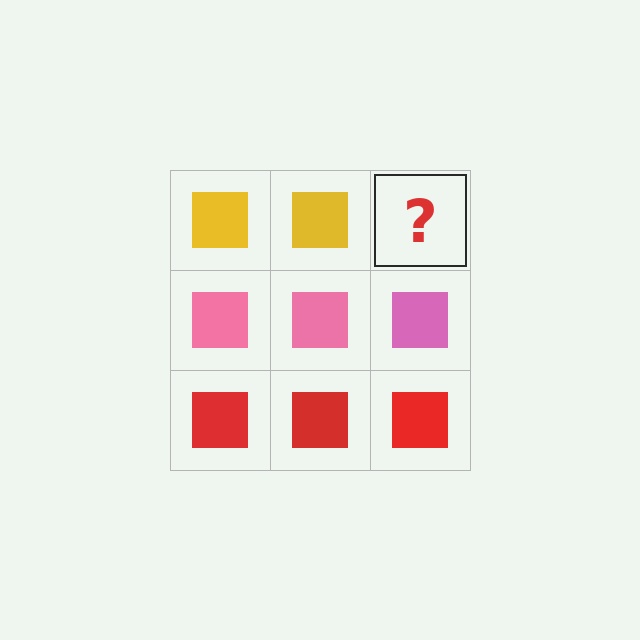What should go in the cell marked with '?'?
The missing cell should contain a yellow square.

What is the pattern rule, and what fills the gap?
The rule is that each row has a consistent color. The gap should be filled with a yellow square.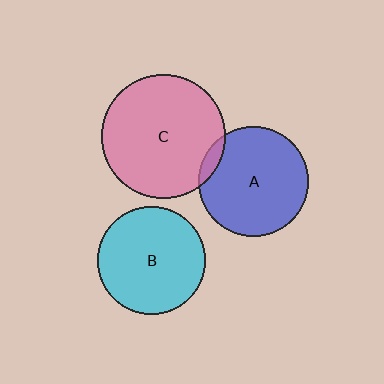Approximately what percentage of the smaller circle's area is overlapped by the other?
Approximately 5%.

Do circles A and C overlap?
Yes.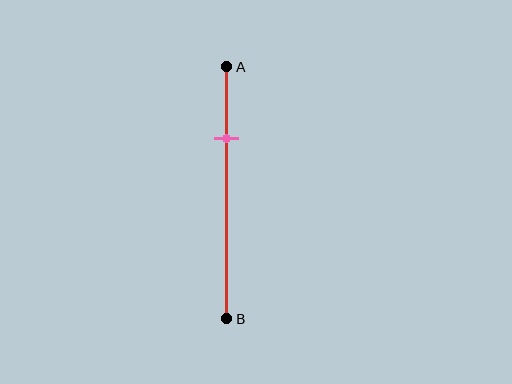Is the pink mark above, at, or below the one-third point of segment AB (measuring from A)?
The pink mark is above the one-third point of segment AB.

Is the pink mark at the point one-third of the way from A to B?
No, the mark is at about 30% from A, not at the 33% one-third point.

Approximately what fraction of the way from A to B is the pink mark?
The pink mark is approximately 30% of the way from A to B.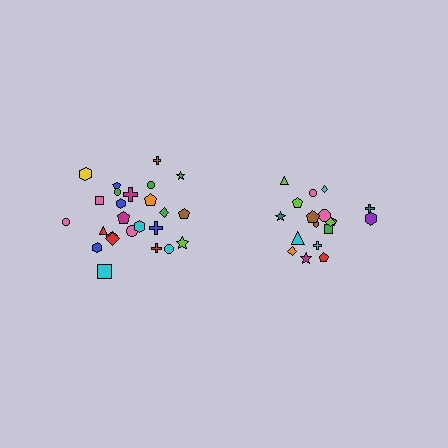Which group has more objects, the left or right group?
The left group.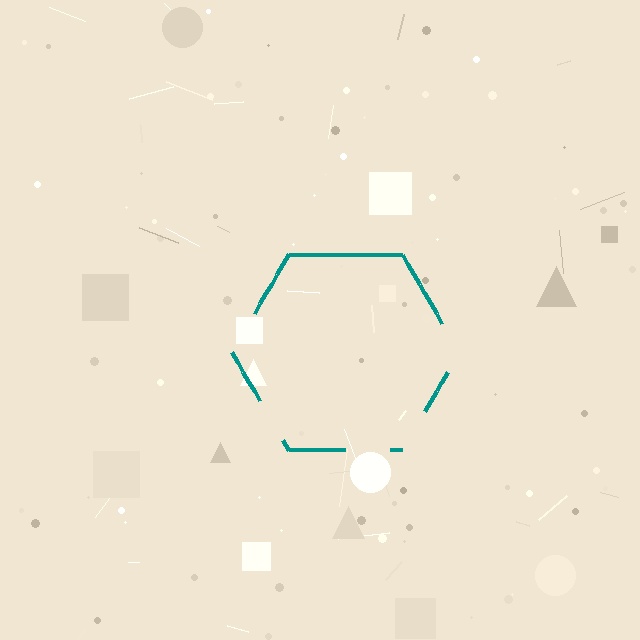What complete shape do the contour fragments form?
The contour fragments form a hexagon.